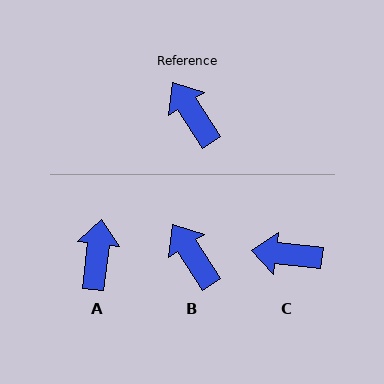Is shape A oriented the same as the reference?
No, it is off by about 39 degrees.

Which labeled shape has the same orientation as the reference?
B.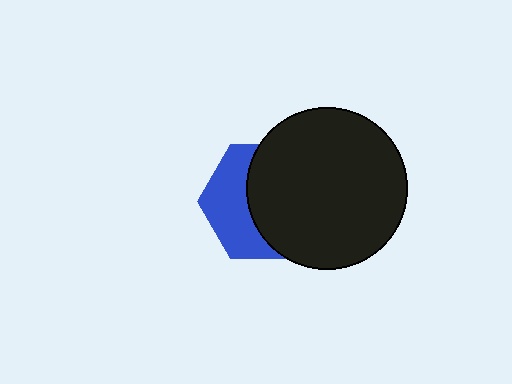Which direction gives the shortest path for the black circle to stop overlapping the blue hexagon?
Moving right gives the shortest separation.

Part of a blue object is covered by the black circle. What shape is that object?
It is a hexagon.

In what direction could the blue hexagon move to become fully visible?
The blue hexagon could move left. That would shift it out from behind the black circle entirely.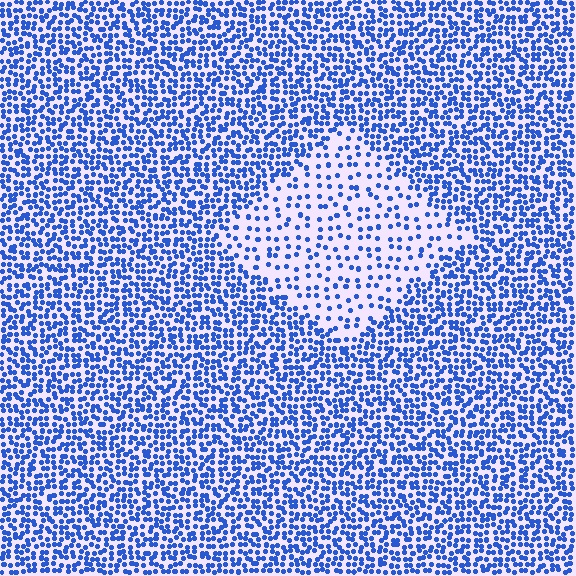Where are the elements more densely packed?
The elements are more densely packed outside the diamond boundary.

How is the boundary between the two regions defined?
The boundary is defined by a change in element density (approximately 2.5x ratio). All elements are the same color, size, and shape.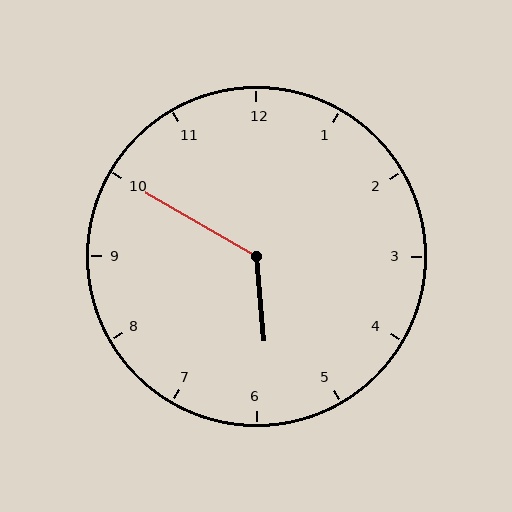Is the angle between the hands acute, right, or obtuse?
It is obtuse.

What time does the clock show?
5:50.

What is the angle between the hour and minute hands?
Approximately 125 degrees.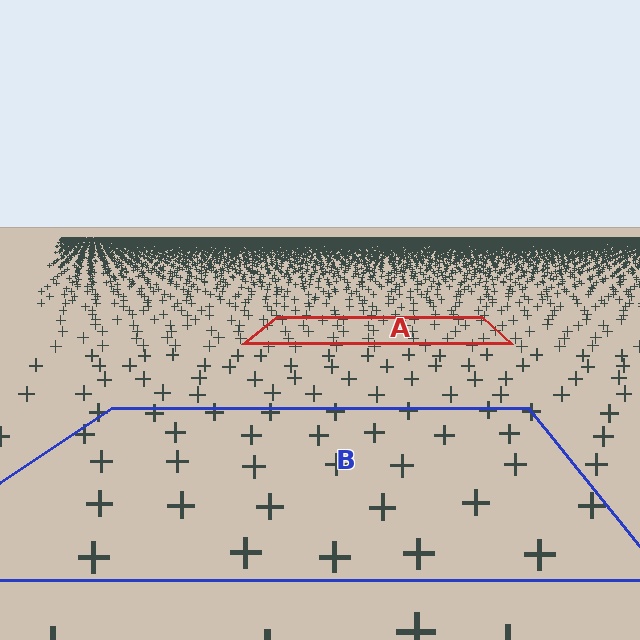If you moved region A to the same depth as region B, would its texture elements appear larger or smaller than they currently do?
They would appear larger. At a closer depth, the same texture elements are projected at a bigger on-screen size.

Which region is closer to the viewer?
Region B is closer. The texture elements there are larger and more spread out.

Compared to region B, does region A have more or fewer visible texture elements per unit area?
Region A has more texture elements per unit area — they are packed more densely because it is farther away.